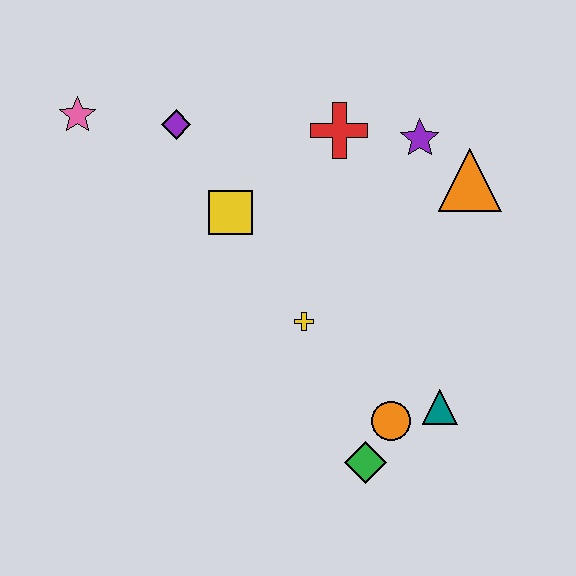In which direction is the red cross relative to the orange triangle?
The red cross is to the left of the orange triangle.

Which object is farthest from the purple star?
The pink star is farthest from the purple star.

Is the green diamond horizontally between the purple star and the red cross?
Yes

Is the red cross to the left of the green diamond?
Yes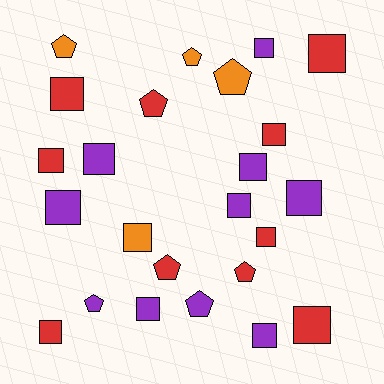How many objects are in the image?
There are 24 objects.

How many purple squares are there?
There are 8 purple squares.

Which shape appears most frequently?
Square, with 16 objects.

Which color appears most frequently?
Purple, with 10 objects.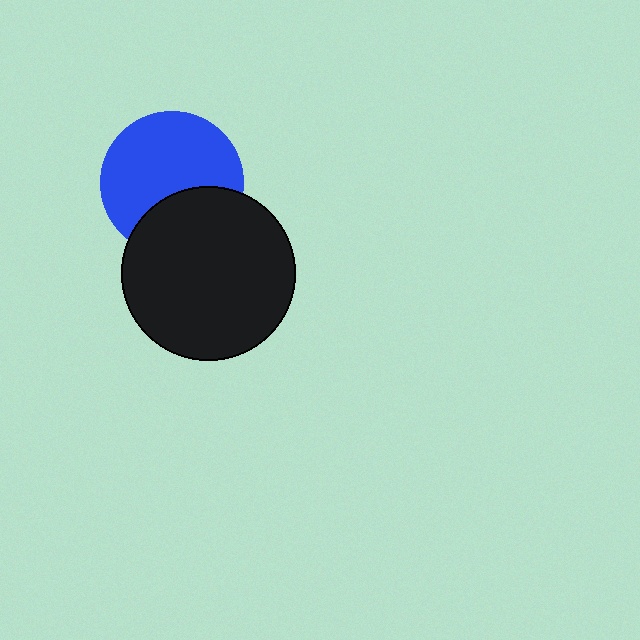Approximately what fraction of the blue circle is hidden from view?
Roughly 33% of the blue circle is hidden behind the black circle.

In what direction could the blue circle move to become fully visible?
The blue circle could move up. That would shift it out from behind the black circle entirely.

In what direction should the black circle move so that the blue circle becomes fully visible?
The black circle should move down. That is the shortest direction to clear the overlap and leave the blue circle fully visible.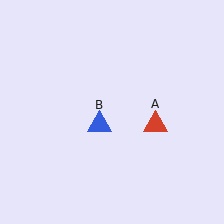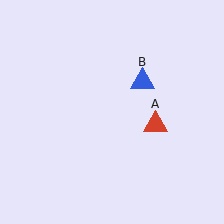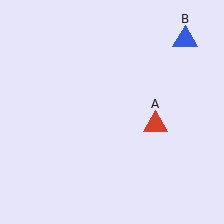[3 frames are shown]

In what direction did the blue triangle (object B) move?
The blue triangle (object B) moved up and to the right.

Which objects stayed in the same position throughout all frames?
Red triangle (object A) remained stationary.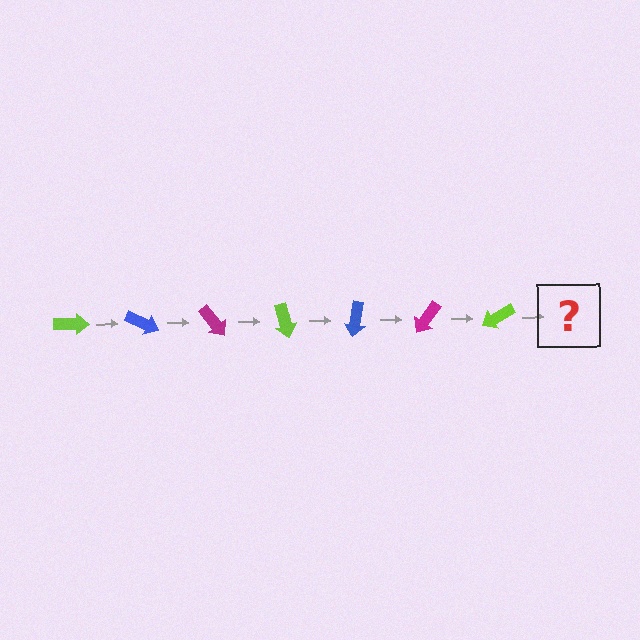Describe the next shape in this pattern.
It should be a blue arrow, rotated 175 degrees from the start.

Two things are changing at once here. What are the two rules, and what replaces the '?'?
The two rules are that it rotates 25 degrees each step and the color cycles through lime, blue, and magenta. The '?' should be a blue arrow, rotated 175 degrees from the start.